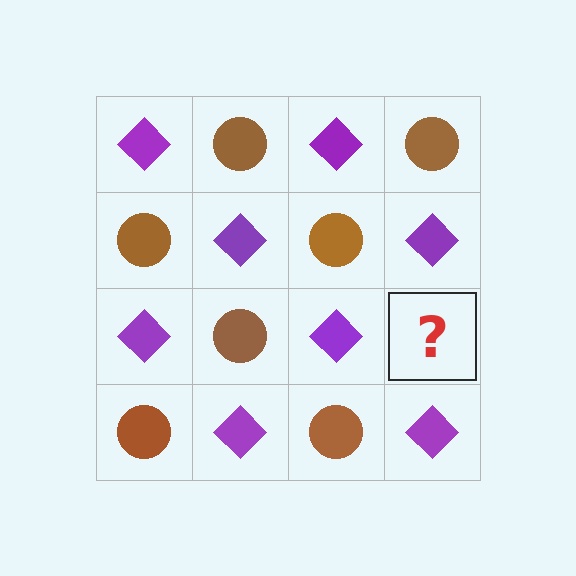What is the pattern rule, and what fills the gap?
The rule is that it alternates purple diamond and brown circle in a checkerboard pattern. The gap should be filled with a brown circle.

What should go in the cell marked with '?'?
The missing cell should contain a brown circle.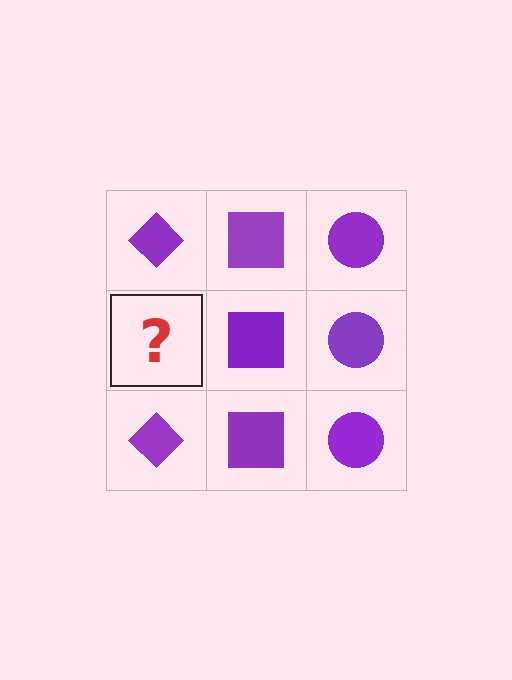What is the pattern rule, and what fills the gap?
The rule is that each column has a consistent shape. The gap should be filled with a purple diamond.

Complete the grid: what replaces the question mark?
The question mark should be replaced with a purple diamond.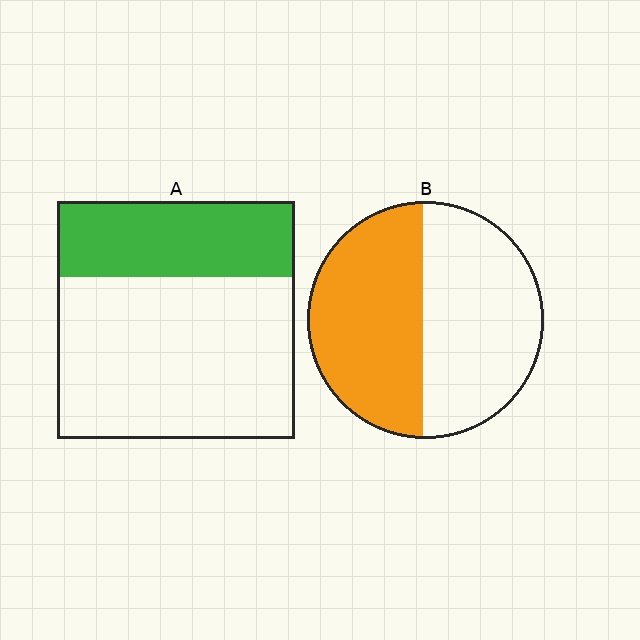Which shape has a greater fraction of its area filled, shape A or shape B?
Shape B.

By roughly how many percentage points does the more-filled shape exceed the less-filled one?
By roughly 15 percentage points (B over A).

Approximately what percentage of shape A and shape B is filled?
A is approximately 30% and B is approximately 50%.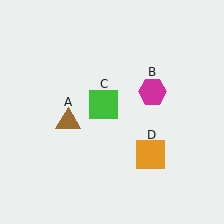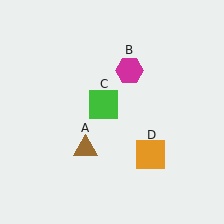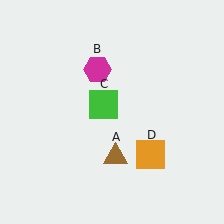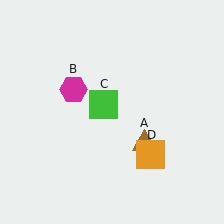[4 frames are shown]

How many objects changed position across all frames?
2 objects changed position: brown triangle (object A), magenta hexagon (object B).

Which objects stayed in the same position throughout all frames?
Green square (object C) and orange square (object D) remained stationary.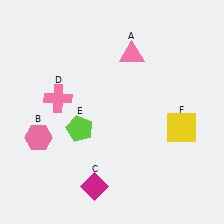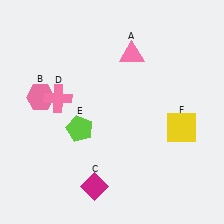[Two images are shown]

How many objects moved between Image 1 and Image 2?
1 object moved between the two images.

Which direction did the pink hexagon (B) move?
The pink hexagon (B) moved up.